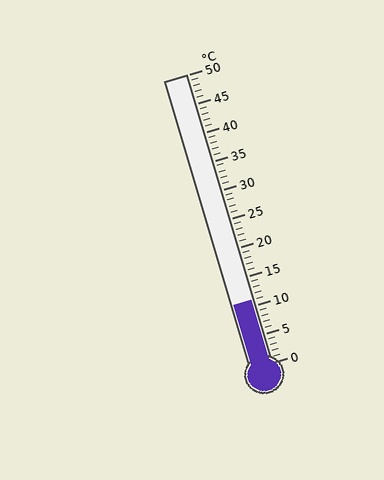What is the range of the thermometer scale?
The thermometer scale ranges from 0°C to 50°C.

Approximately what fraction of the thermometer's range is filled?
The thermometer is filled to approximately 20% of its range.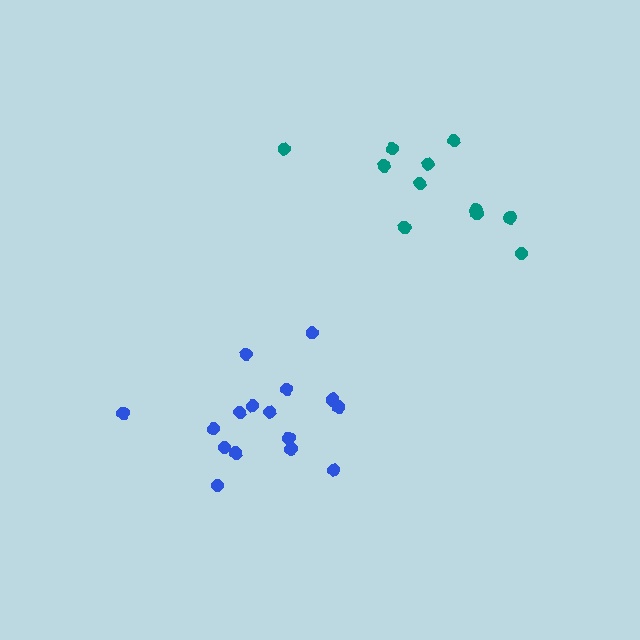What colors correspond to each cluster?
The clusters are colored: teal, blue.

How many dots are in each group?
Group 1: 11 dots, Group 2: 16 dots (27 total).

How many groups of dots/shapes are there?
There are 2 groups.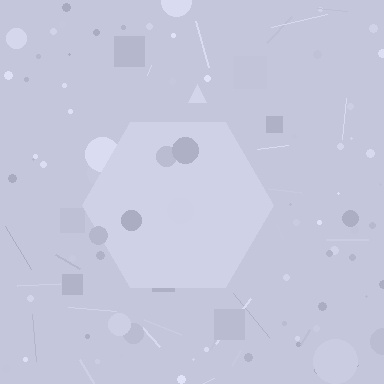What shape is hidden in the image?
A hexagon is hidden in the image.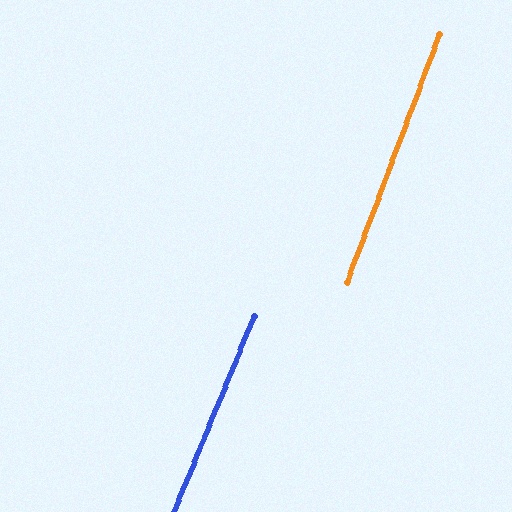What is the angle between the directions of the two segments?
Approximately 2 degrees.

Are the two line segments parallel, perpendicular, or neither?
Parallel — their directions differ by only 1.8°.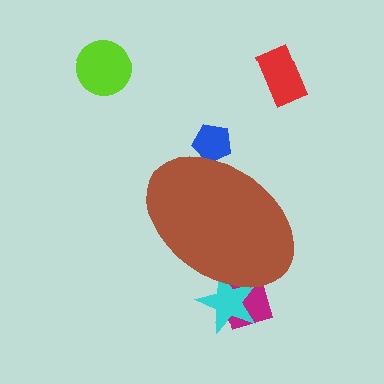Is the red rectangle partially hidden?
No, the red rectangle is fully visible.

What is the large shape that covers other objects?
A brown ellipse.